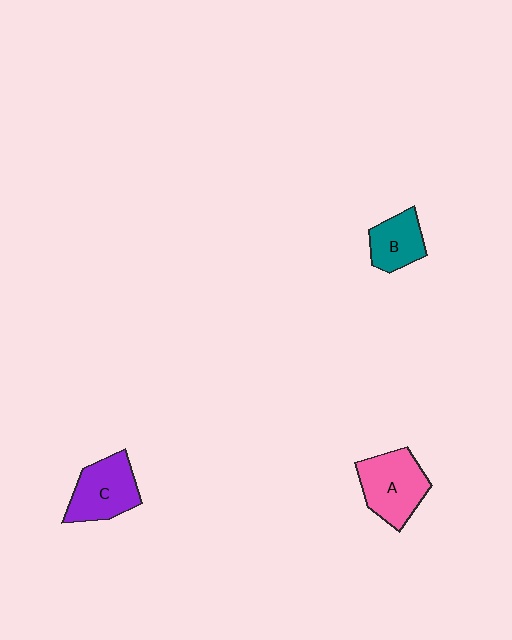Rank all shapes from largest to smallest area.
From largest to smallest: A (pink), C (purple), B (teal).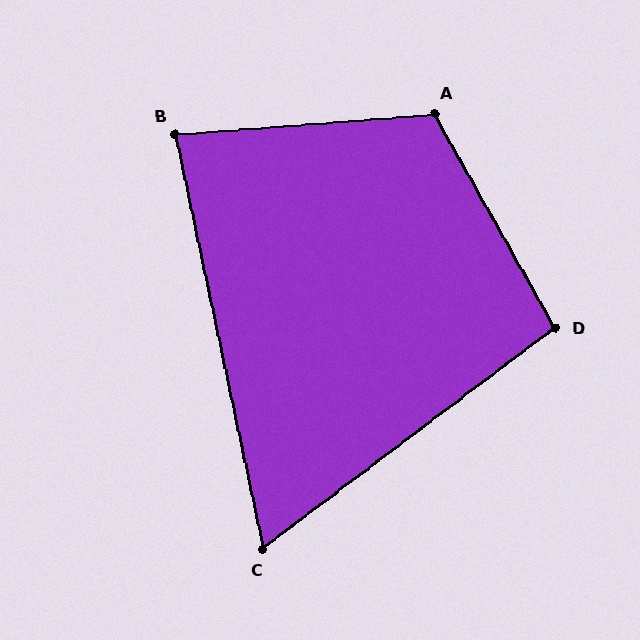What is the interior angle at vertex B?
Approximately 82 degrees (acute).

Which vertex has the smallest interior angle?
C, at approximately 65 degrees.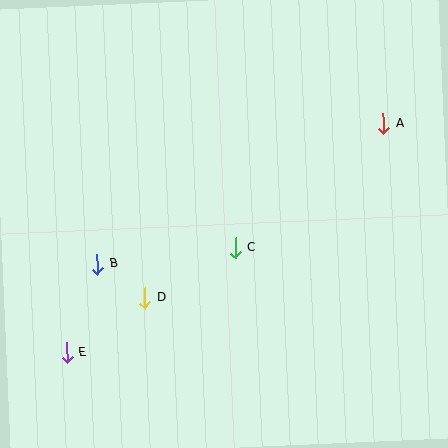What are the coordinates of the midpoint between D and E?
The midpoint between D and E is at (106, 325).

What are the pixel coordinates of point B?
Point B is at (98, 264).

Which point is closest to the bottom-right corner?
Point C is closest to the bottom-right corner.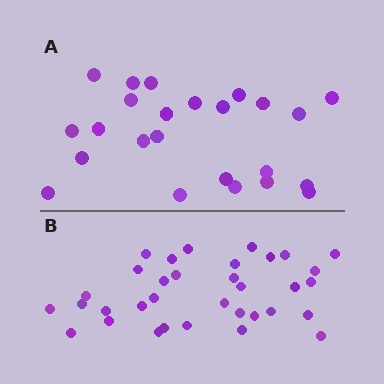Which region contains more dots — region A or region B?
Region B (the bottom region) has more dots.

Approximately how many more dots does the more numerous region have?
Region B has roughly 10 or so more dots than region A.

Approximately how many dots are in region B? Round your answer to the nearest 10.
About 30 dots. (The exact count is 34, which rounds to 30.)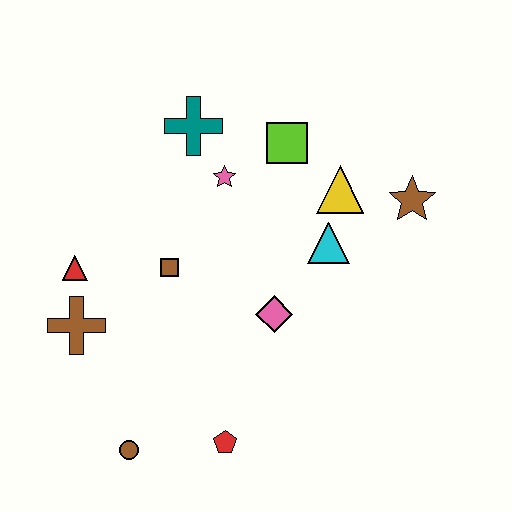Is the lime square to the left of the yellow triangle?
Yes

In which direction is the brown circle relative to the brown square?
The brown circle is below the brown square.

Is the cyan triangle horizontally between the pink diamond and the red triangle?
No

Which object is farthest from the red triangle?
The brown star is farthest from the red triangle.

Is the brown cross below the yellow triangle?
Yes